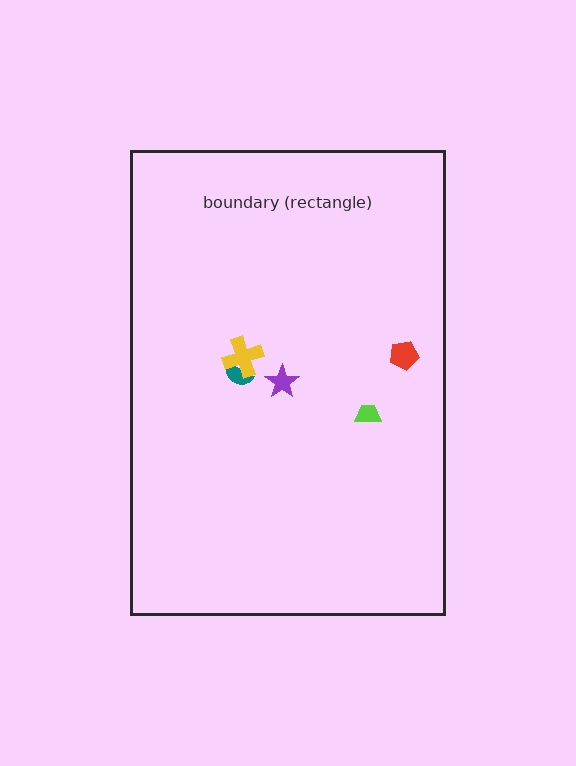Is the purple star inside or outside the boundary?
Inside.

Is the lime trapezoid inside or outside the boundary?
Inside.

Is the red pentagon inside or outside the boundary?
Inside.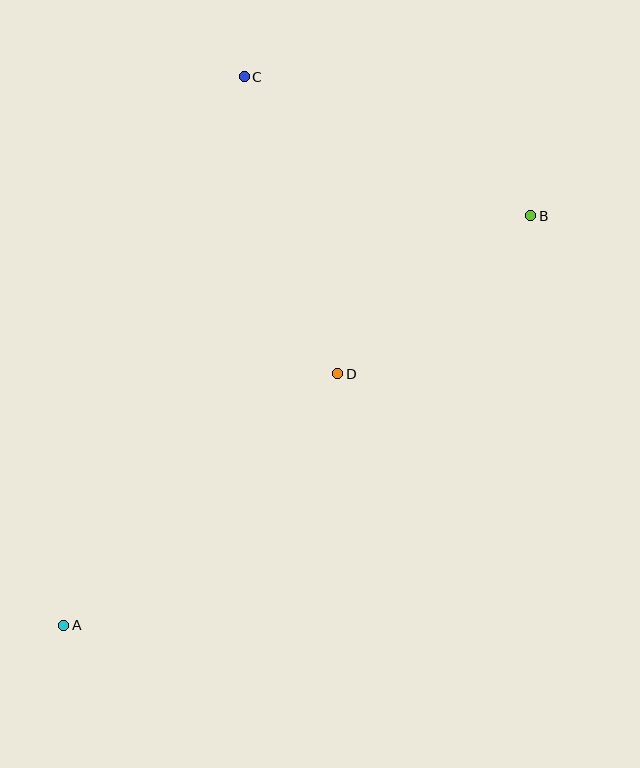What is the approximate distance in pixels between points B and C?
The distance between B and C is approximately 319 pixels.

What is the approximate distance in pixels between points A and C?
The distance between A and C is approximately 578 pixels.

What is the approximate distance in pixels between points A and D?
The distance between A and D is approximately 372 pixels.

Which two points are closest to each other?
Points B and D are closest to each other.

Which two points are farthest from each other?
Points A and B are farthest from each other.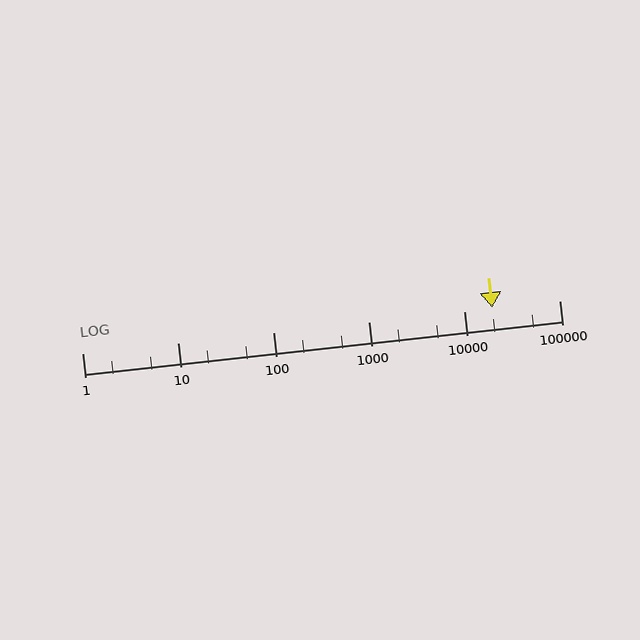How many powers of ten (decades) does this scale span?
The scale spans 5 decades, from 1 to 100000.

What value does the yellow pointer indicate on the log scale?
The pointer indicates approximately 20000.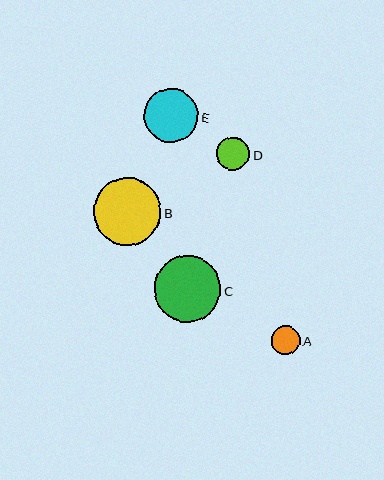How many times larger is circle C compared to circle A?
Circle C is approximately 2.3 times the size of circle A.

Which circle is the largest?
Circle B is the largest with a size of approximately 68 pixels.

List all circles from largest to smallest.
From largest to smallest: B, C, E, D, A.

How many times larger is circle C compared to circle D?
Circle C is approximately 2.0 times the size of circle D.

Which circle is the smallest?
Circle A is the smallest with a size of approximately 29 pixels.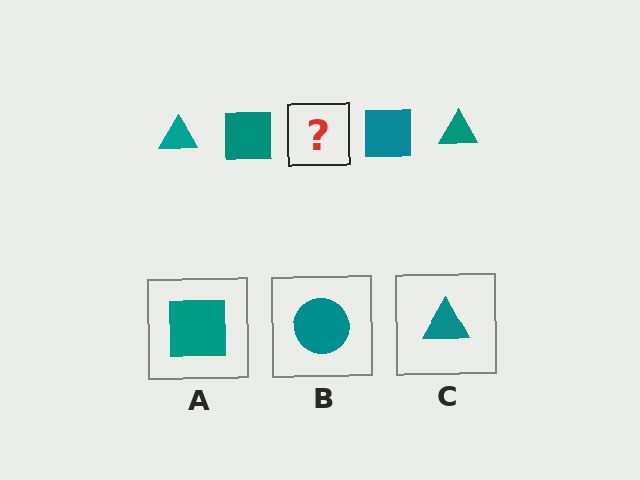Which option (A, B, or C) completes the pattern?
C.